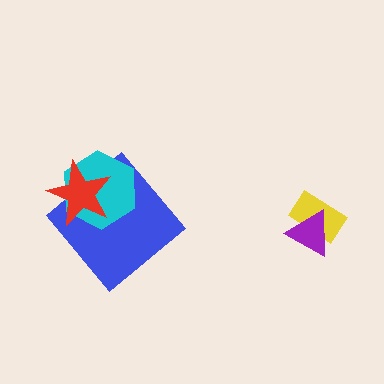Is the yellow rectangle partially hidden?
Yes, it is partially covered by another shape.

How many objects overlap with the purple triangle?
1 object overlaps with the purple triangle.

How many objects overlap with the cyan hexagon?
2 objects overlap with the cyan hexagon.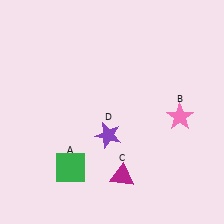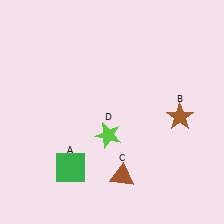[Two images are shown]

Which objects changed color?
B changed from pink to brown. C changed from magenta to brown. D changed from purple to lime.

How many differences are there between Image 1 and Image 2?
There are 3 differences between the two images.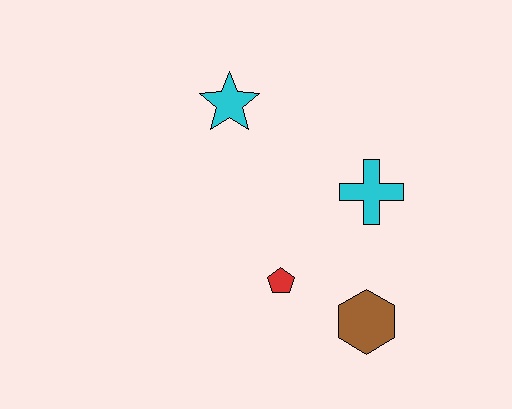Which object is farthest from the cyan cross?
The cyan star is farthest from the cyan cross.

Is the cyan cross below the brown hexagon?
No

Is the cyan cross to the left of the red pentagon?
No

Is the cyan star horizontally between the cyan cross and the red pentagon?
No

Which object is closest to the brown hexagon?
The red pentagon is closest to the brown hexagon.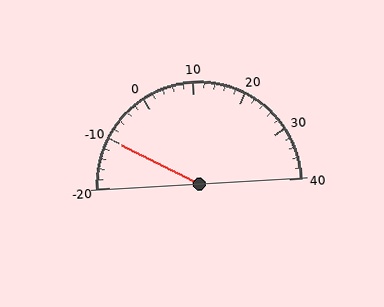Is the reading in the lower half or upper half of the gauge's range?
The reading is in the lower half of the range (-20 to 40).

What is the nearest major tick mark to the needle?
The nearest major tick mark is -10.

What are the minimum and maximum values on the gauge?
The gauge ranges from -20 to 40.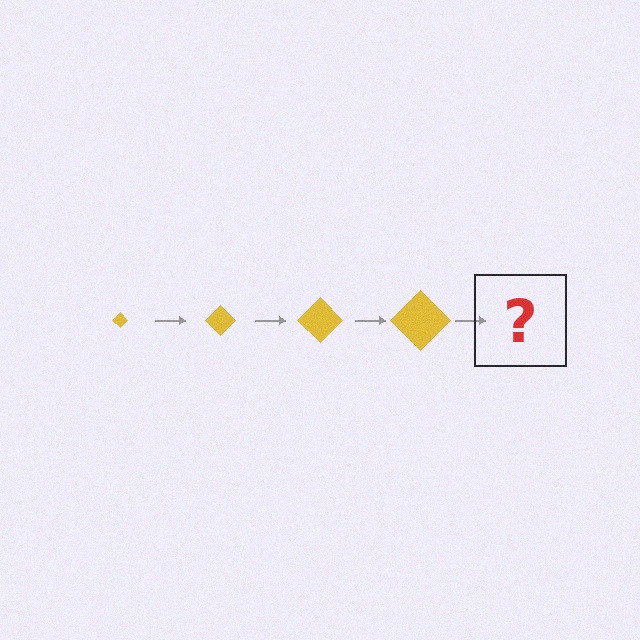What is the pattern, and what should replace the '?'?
The pattern is that the diamond gets progressively larger each step. The '?' should be a yellow diamond, larger than the previous one.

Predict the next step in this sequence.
The next step is a yellow diamond, larger than the previous one.